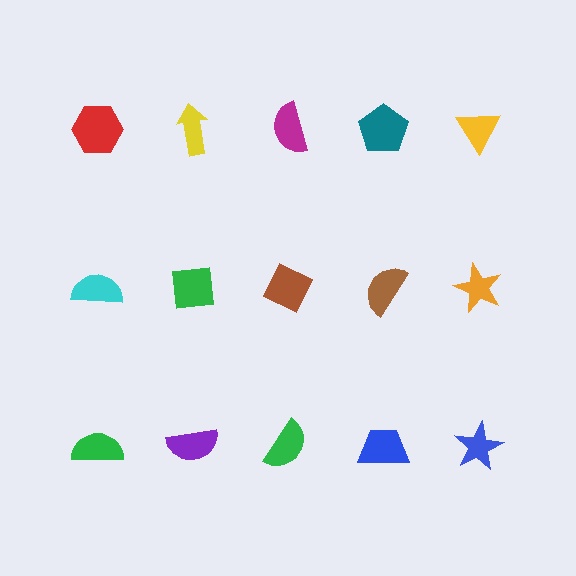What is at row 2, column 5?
An orange star.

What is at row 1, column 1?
A red hexagon.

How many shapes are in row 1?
5 shapes.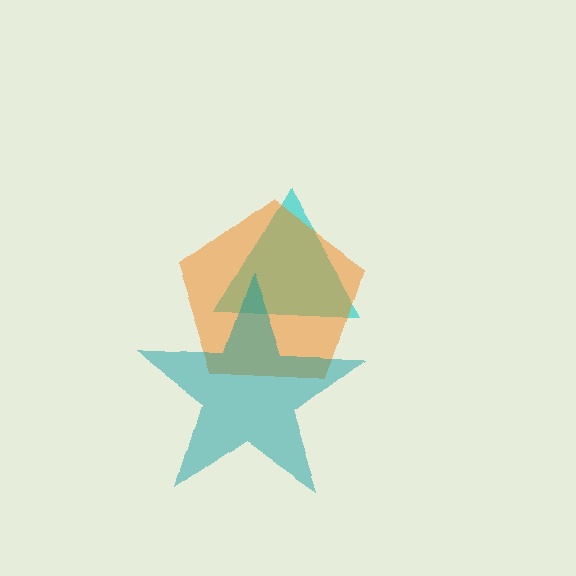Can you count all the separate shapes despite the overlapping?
Yes, there are 3 separate shapes.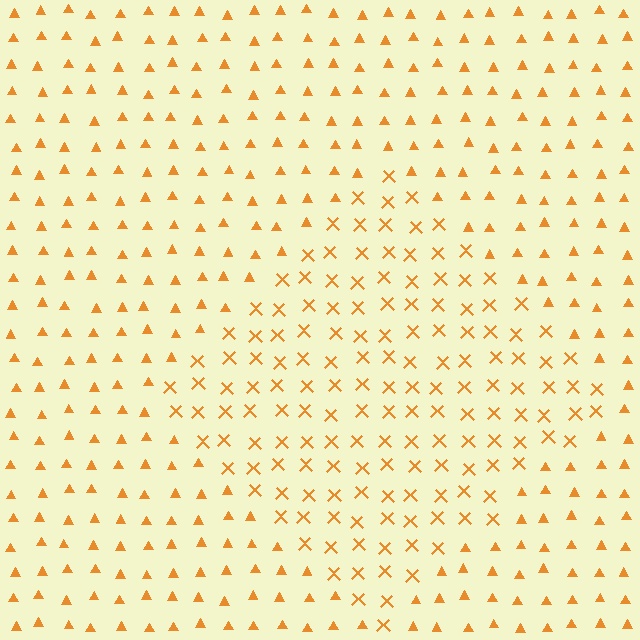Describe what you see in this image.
The image is filled with small orange elements arranged in a uniform grid. A diamond-shaped region contains X marks, while the surrounding area contains triangles. The boundary is defined purely by the change in element shape.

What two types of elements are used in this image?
The image uses X marks inside the diamond region and triangles outside it.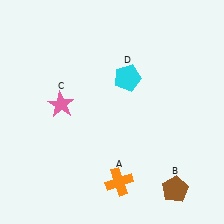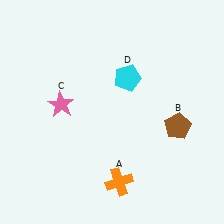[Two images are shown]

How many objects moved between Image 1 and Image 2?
1 object moved between the two images.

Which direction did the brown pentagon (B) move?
The brown pentagon (B) moved up.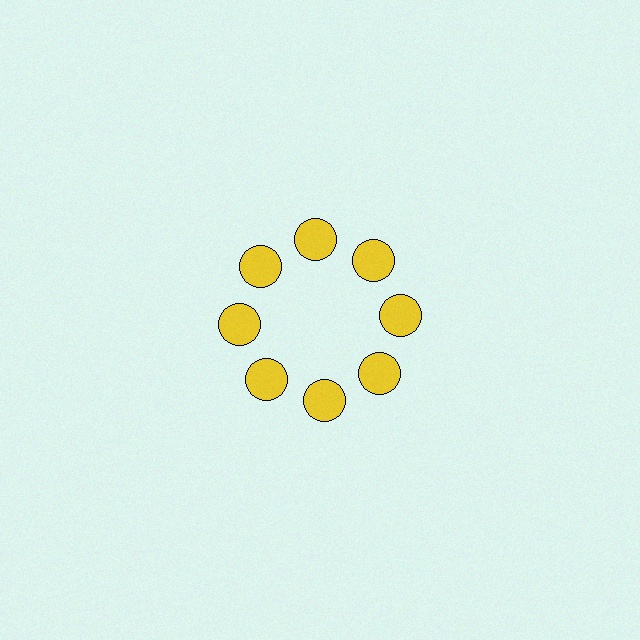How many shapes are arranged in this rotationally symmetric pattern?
There are 8 shapes, arranged in 8 groups of 1.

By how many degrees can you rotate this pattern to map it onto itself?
The pattern maps onto itself every 45 degrees of rotation.